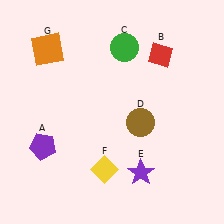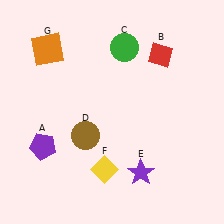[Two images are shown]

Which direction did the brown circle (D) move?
The brown circle (D) moved left.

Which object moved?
The brown circle (D) moved left.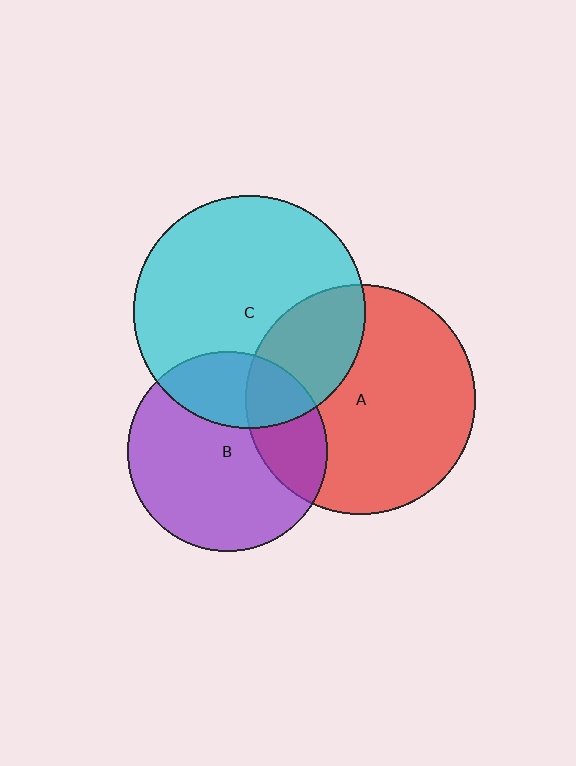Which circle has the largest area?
Circle C (cyan).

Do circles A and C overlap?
Yes.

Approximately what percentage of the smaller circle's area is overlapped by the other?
Approximately 30%.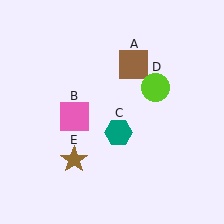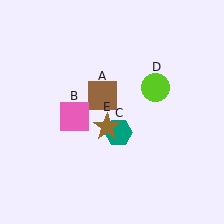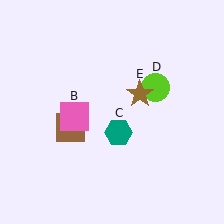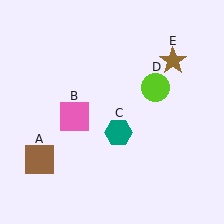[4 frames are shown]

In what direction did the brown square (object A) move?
The brown square (object A) moved down and to the left.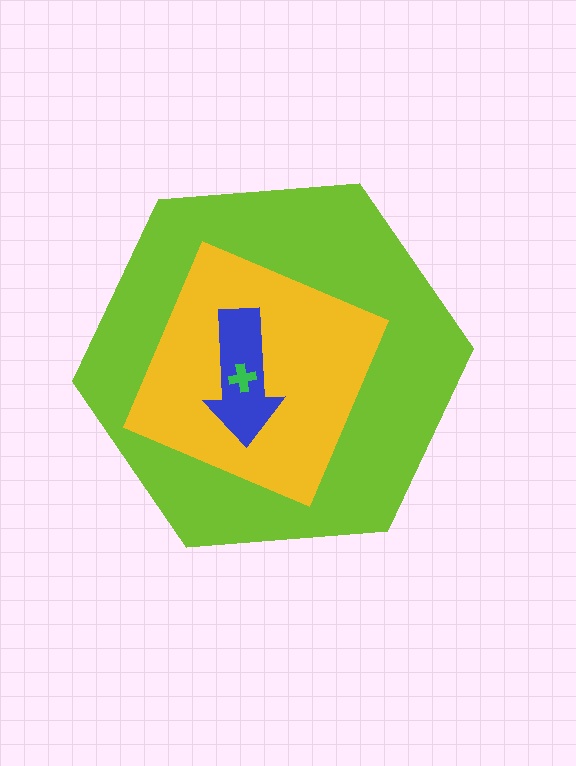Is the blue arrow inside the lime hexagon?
Yes.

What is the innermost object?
The green cross.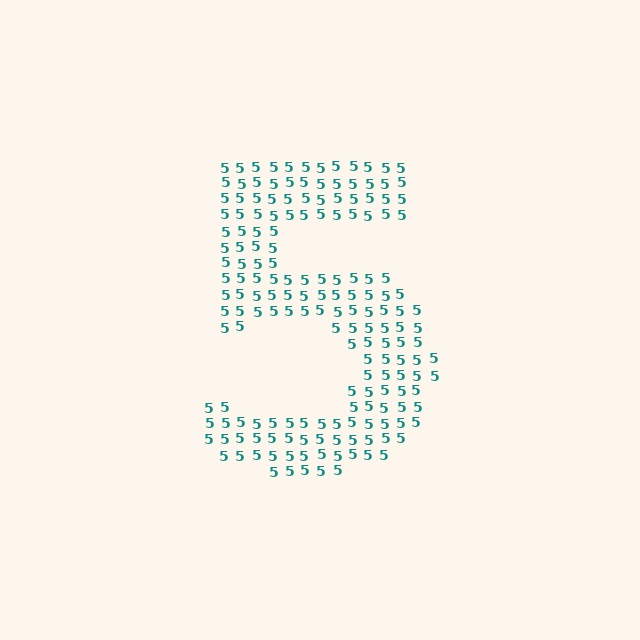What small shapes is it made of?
It is made of small digit 5's.